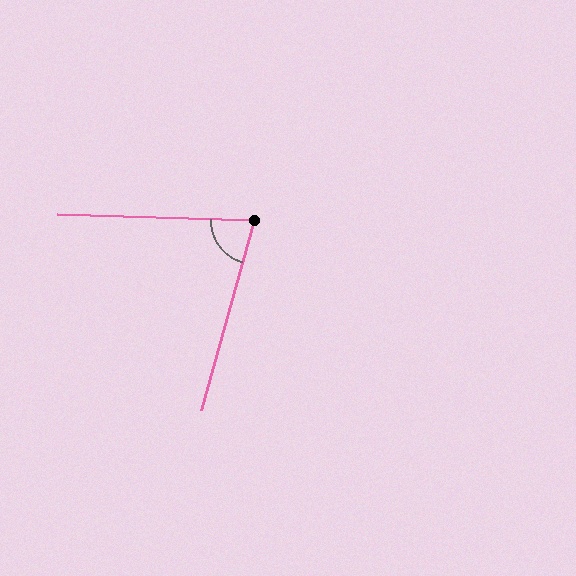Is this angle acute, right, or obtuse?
It is acute.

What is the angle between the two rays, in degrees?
Approximately 76 degrees.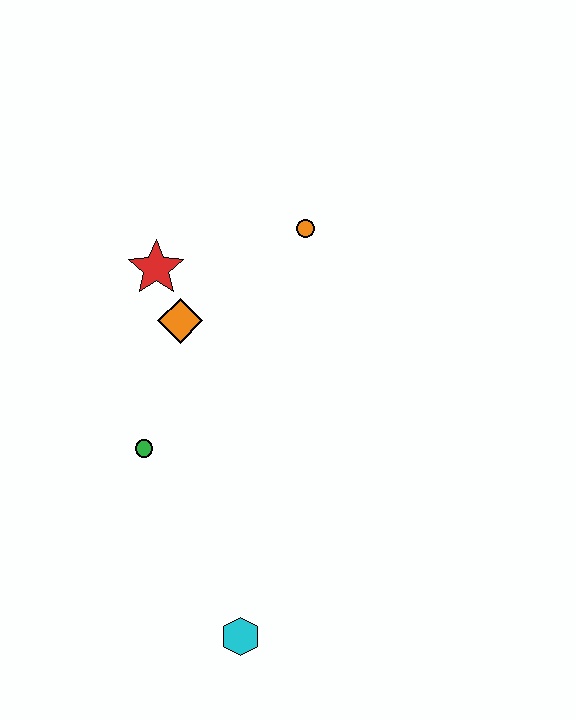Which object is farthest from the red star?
The cyan hexagon is farthest from the red star.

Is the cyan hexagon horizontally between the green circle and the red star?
No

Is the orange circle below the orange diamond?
No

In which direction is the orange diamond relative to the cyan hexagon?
The orange diamond is above the cyan hexagon.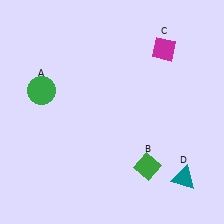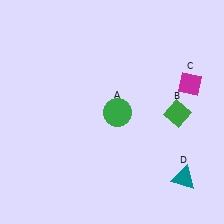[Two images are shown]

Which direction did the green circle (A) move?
The green circle (A) moved right.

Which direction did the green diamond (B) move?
The green diamond (B) moved up.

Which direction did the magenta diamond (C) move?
The magenta diamond (C) moved down.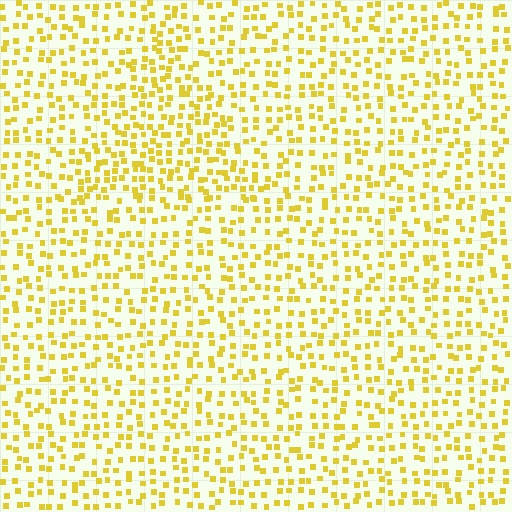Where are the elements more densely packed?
The elements are more densely packed inside the triangle boundary.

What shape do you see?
I see a triangle.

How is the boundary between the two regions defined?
The boundary is defined by a change in element density (approximately 1.5x ratio). All elements are the same color, size, and shape.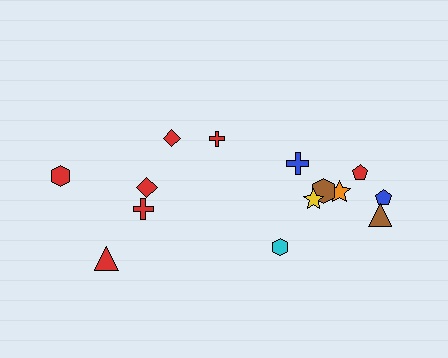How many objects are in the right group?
There are 8 objects.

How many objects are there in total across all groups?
There are 14 objects.